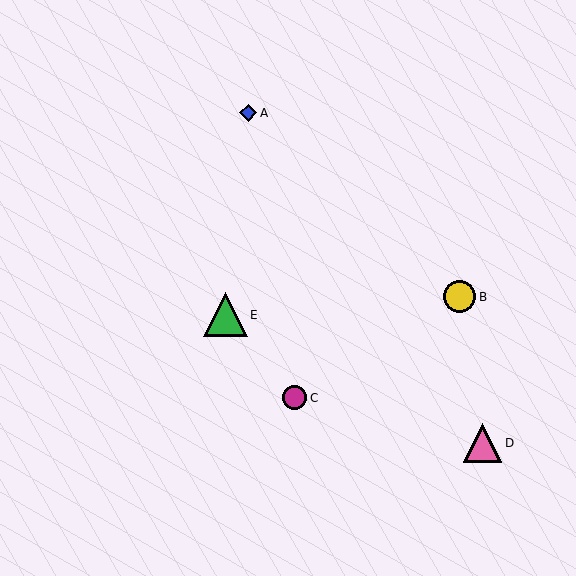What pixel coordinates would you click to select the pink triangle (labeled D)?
Click at (482, 443) to select the pink triangle D.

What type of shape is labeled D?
Shape D is a pink triangle.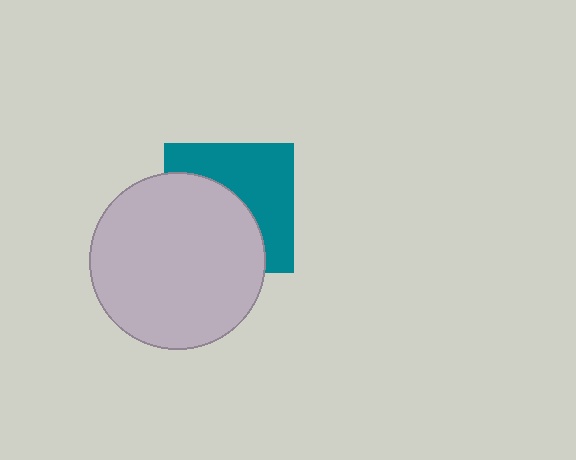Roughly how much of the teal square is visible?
About half of it is visible (roughly 49%).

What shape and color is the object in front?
The object in front is a light gray circle.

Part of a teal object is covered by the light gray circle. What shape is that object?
It is a square.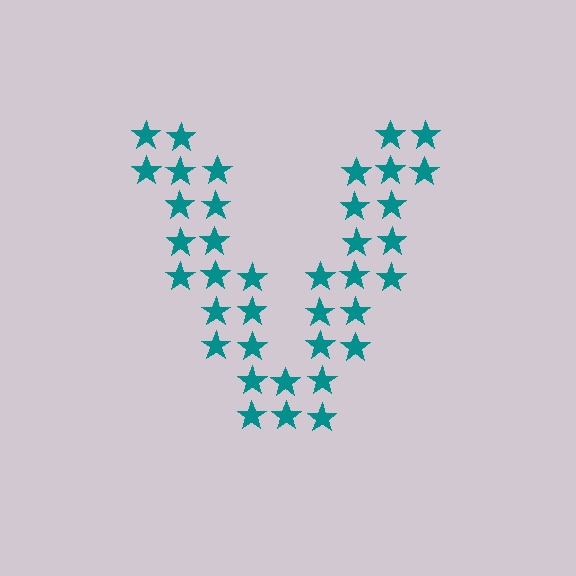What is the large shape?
The large shape is the letter V.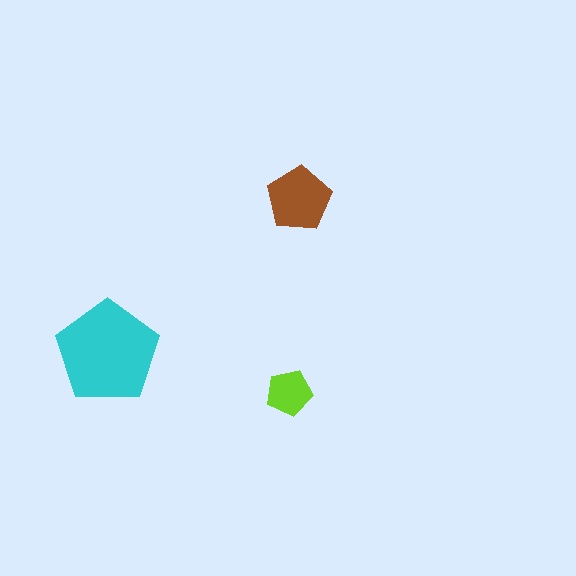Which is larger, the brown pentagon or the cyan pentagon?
The cyan one.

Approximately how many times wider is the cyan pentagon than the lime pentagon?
About 2 times wider.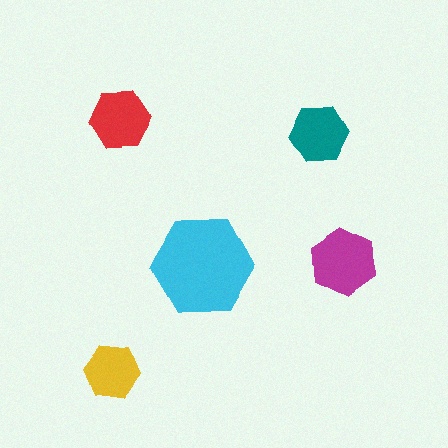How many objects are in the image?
There are 5 objects in the image.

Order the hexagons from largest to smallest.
the cyan one, the magenta one, the red one, the teal one, the yellow one.